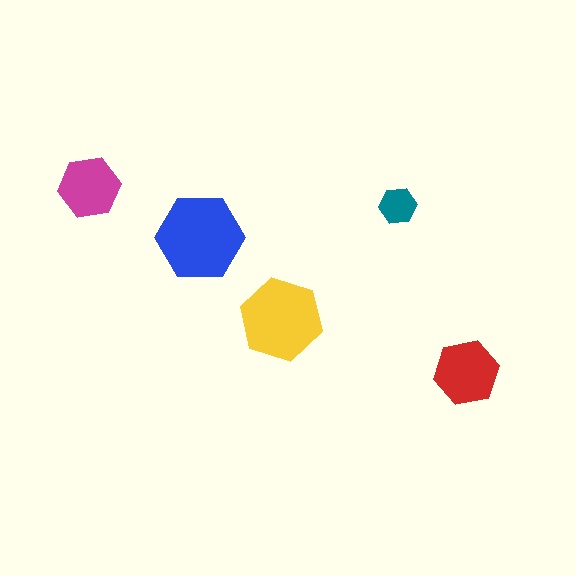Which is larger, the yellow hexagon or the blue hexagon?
The blue one.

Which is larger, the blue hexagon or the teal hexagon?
The blue one.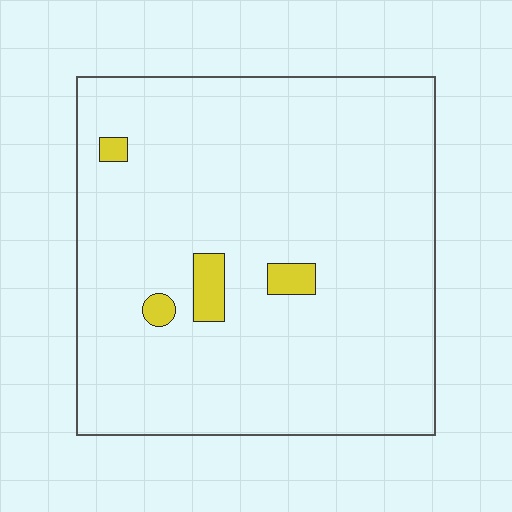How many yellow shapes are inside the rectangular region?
4.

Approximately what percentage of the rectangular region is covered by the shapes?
Approximately 5%.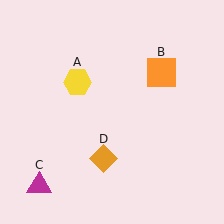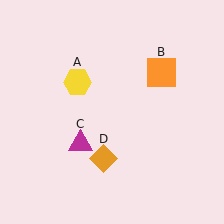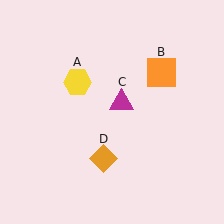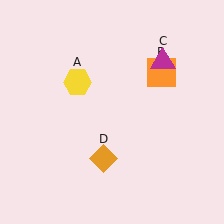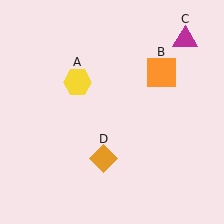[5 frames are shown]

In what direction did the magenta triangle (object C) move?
The magenta triangle (object C) moved up and to the right.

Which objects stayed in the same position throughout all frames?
Yellow hexagon (object A) and orange square (object B) and orange diamond (object D) remained stationary.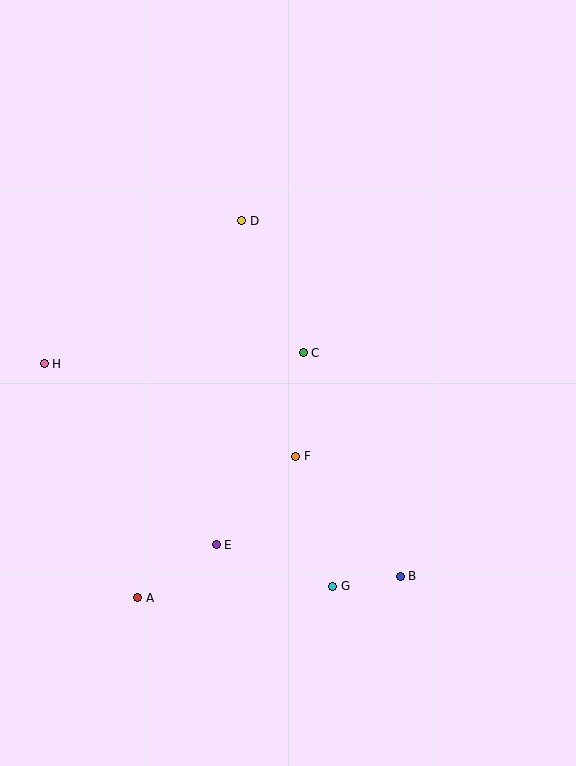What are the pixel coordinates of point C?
Point C is at (303, 353).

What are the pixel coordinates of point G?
Point G is at (333, 586).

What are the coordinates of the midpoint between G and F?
The midpoint between G and F is at (314, 521).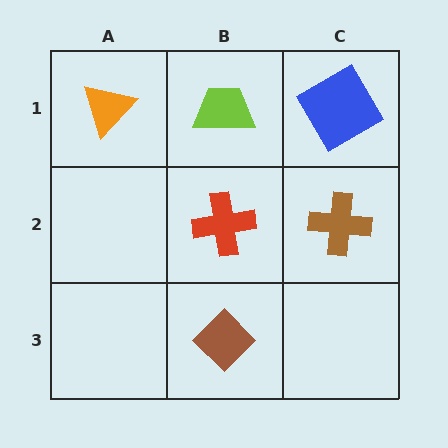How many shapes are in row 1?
3 shapes.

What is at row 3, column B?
A brown diamond.